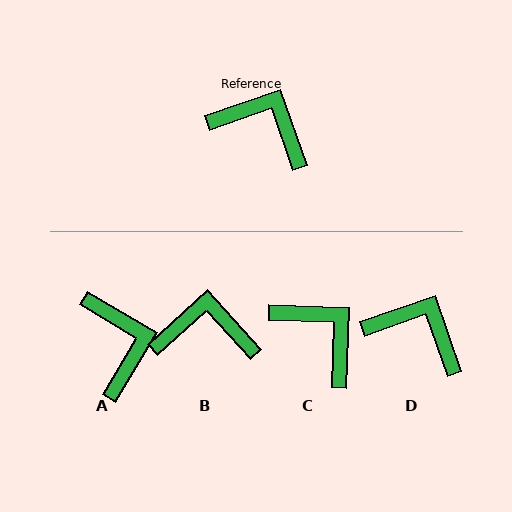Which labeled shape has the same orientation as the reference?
D.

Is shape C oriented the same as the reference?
No, it is off by about 21 degrees.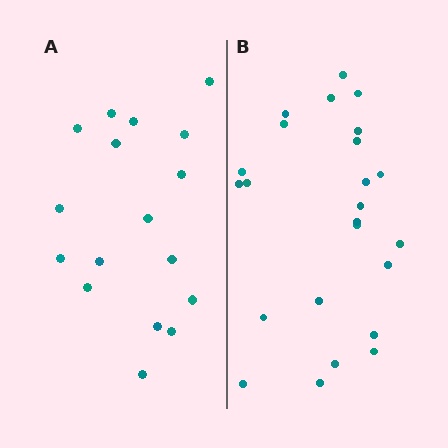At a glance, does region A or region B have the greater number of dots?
Region B (the right region) has more dots.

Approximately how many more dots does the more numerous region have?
Region B has roughly 8 or so more dots than region A.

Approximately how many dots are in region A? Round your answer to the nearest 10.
About 20 dots. (The exact count is 17, which rounds to 20.)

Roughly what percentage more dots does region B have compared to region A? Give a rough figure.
About 40% more.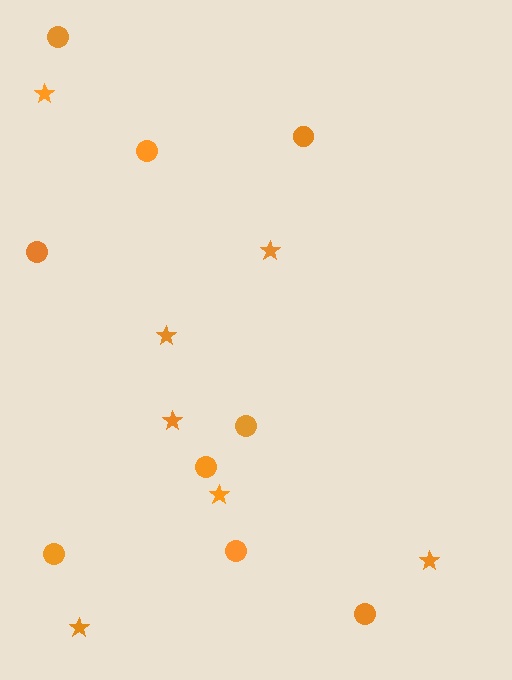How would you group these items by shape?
There are 2 groups: one group of circles (9) and one group of stars (7).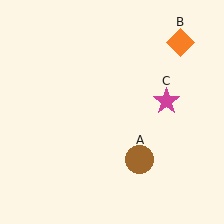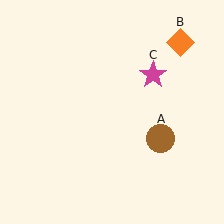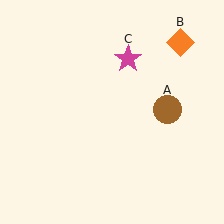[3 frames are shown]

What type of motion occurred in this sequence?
The brown circle (object A), magenta star (object C) rotated counterclockwise around the center of the scene.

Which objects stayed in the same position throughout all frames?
Orange diamond (object B) remained stationary.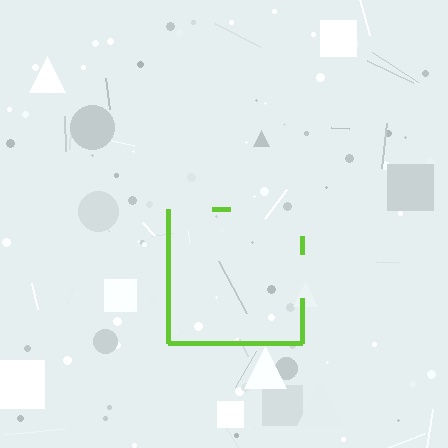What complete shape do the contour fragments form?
The contour fragments form a square.